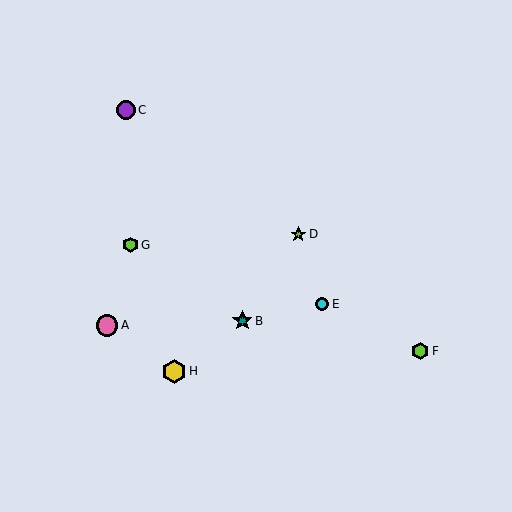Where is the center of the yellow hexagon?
The center of the yellow hexagon is at (174, 371).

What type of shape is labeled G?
Shape G is a lime hexagon.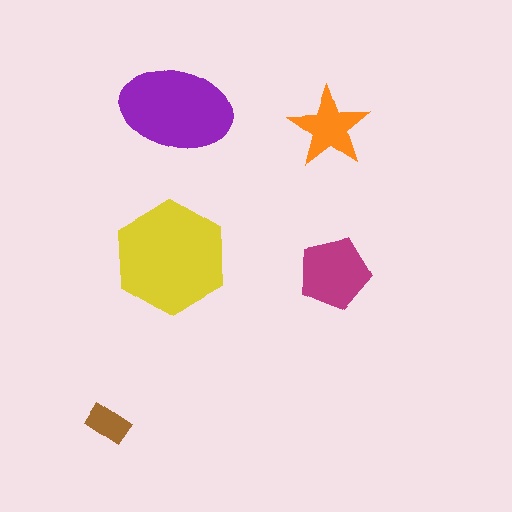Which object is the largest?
The yellow hexagon.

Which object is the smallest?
The brown rectangle.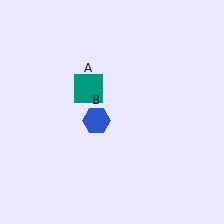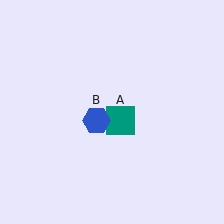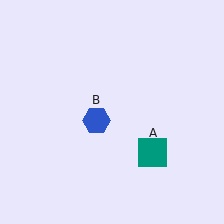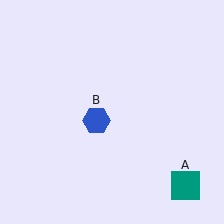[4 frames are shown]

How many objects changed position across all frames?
1 object changed position: teal square (object A).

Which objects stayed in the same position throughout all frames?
Blue hexagon (object B) remained stationary.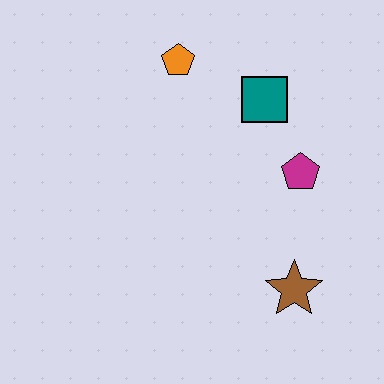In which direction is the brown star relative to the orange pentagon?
The brown star is below the orange pentagon.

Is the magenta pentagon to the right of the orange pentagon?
Yes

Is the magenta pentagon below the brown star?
No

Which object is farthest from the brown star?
The orange pentagon is farthest from the brown star.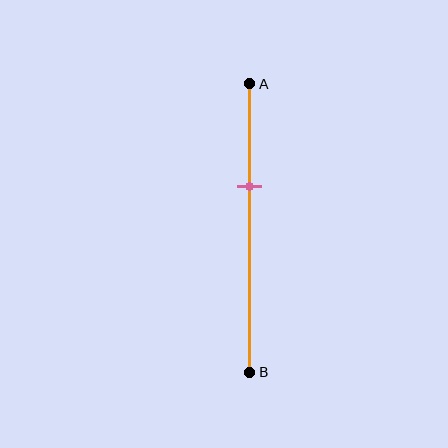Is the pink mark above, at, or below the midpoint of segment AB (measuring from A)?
The pink mark is above the midpoint of segment AB.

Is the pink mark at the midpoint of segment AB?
No, the mark is at about 35% from A, not at the 50% midpoint.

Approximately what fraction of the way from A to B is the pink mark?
The pink mark is approximately 35% of the way from A to B.